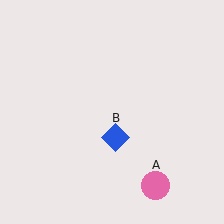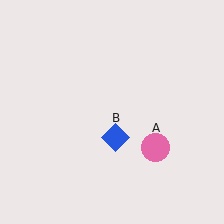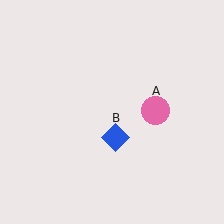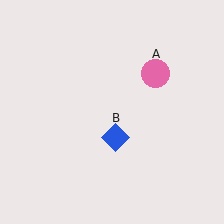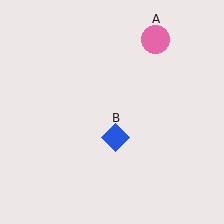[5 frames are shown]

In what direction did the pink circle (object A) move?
The pink circle (object A) moved up.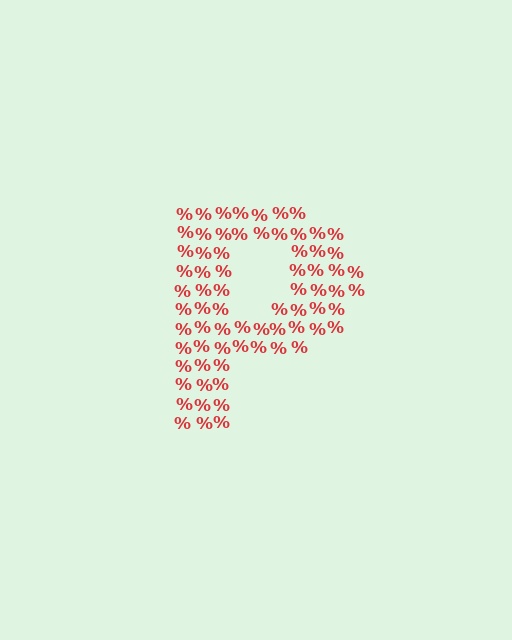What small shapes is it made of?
It is made of small percent signs.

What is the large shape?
The large shape is the letter P.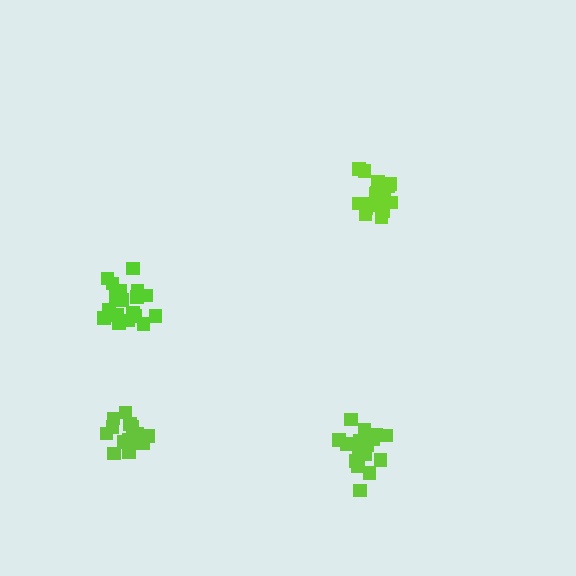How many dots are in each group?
Group 1: 18 dots, Group 2: 17 dots, Group 3: 15 dots, Group 4: 18 dots (68 total).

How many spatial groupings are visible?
There are 4 spatial groupings.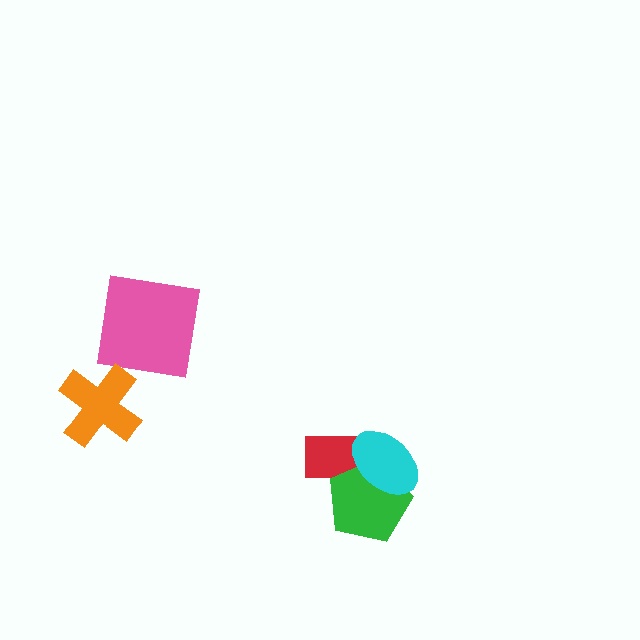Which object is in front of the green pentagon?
The cyan ellipse is in front of the green pentagon.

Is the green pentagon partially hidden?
Yes, it is partially covered by another shape.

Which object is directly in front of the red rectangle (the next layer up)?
The green pentagon is directly in front of the red rectangle.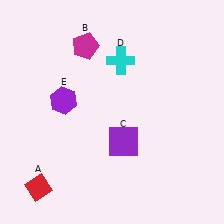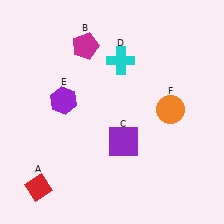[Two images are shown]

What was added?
An orange circle (F) was added in Image 2.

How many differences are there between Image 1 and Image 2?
There is 1 difference between the two images.